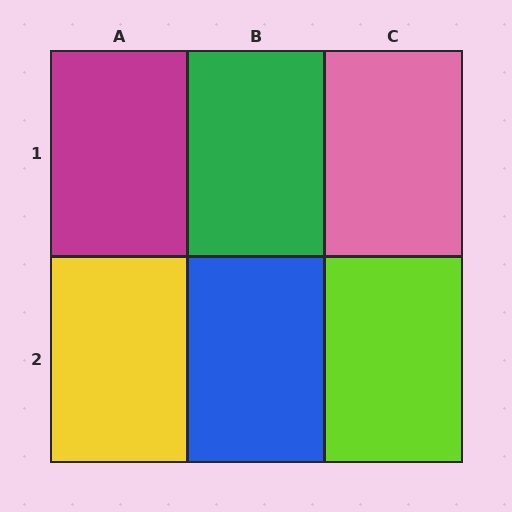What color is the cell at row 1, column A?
Magenta.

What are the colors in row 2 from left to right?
Yellow, blue, lime.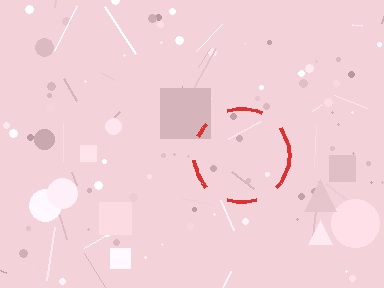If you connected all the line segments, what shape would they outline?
They would outline a circle.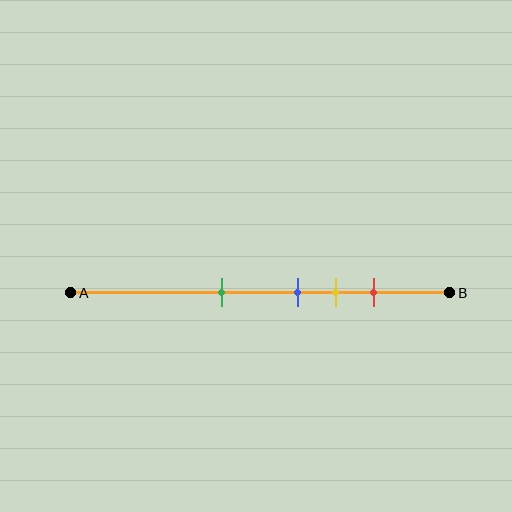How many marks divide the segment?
There are 4 marks dividing the segment.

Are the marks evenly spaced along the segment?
No, the marks are not evenly spaced.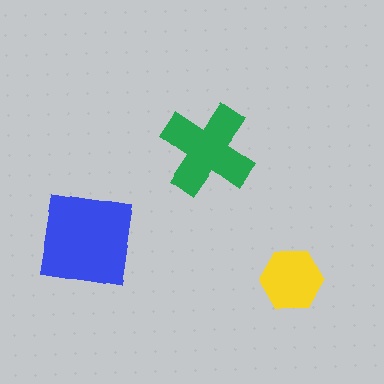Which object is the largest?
The blue square.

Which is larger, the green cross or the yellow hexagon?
The green cross.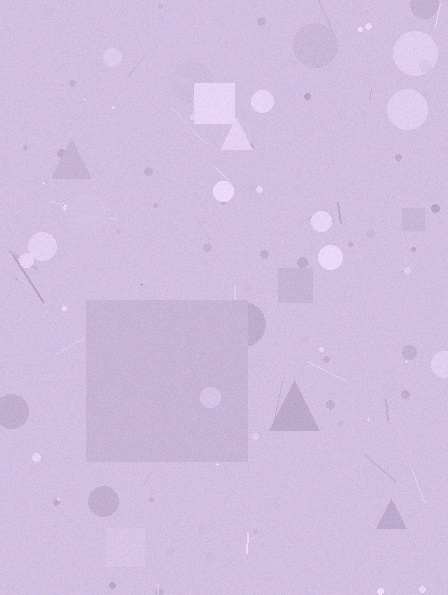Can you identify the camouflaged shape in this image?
The camouflaged shape is a square.